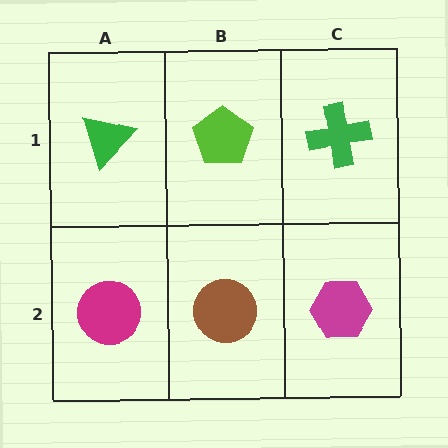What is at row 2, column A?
A magenta circle.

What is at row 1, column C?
A green cross.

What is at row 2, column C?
A magenta hexagon.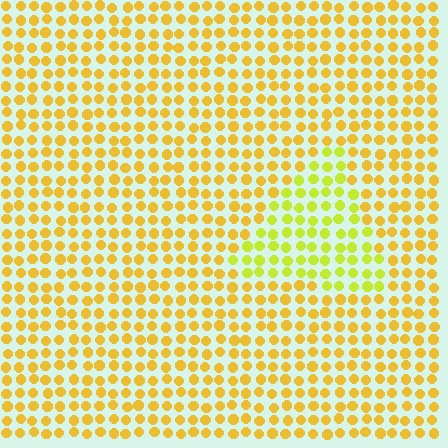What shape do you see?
I see a triangle.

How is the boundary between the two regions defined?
The boundary is defined purely by a slight shift in hue (about 28 degrees). Spacing, size, and orientation are identical on both sides.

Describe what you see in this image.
The image is filled with small yellow elements in a uniform arrangement. A triangle-shaped region is visible where the elements are tinted to a slightly different hue, forming a subtle color boundary.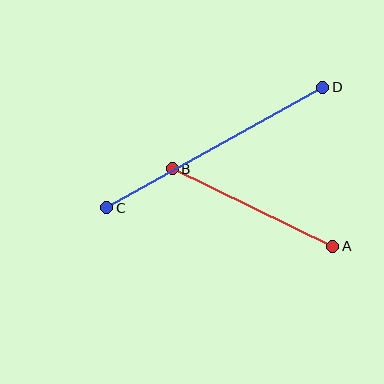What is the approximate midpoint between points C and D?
The midpoint is at approximately (215, 147) pixels.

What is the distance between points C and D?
The distance is approximately 247 pixels.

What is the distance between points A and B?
The distance is approximately 178 pixels.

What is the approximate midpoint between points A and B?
The midpoint is at approximately (252, 208) pixels.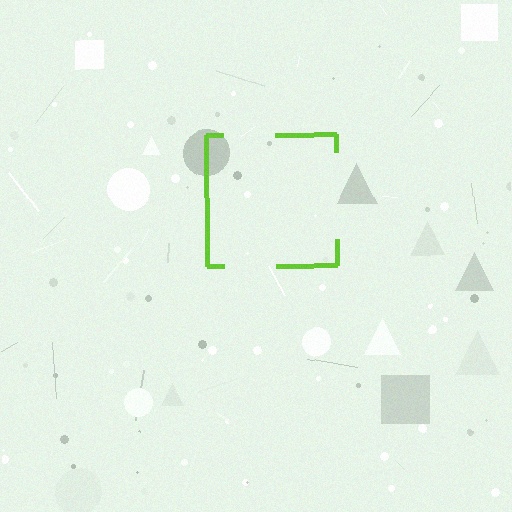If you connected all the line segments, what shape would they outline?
They would outline a square.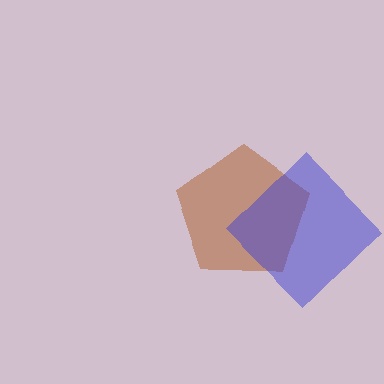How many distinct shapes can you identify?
There are 2 distinct shapes: a brown pentagon, a blue diamond.